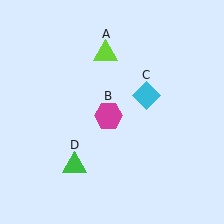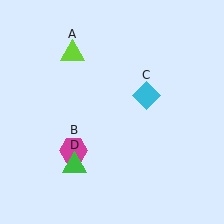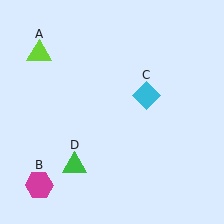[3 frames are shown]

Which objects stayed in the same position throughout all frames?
Cyan diamond (object C) and green triangle (object D) remained stationary.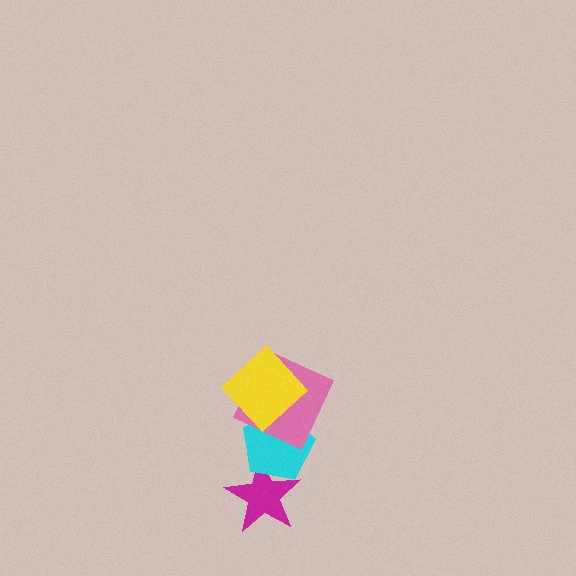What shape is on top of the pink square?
The yellow diamond is on top of the pink square.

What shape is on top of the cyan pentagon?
The pink square is on top of the cyan pentagon.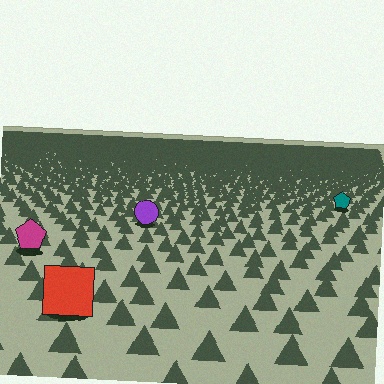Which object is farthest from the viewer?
The teal pentagon is farthest from the viewer. It appears smaller and the ground texture around it is denser.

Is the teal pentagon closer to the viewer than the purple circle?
No. The purple circle is closer — you can tell from the texture gradient: the ground texture is coarser near it.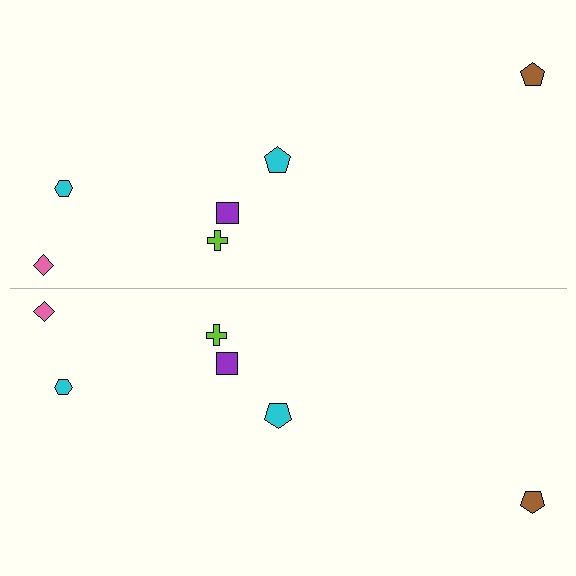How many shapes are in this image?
There are 12 shapes in this image.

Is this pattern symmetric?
Yes, this pattern has bilateral (reflection) symmetry.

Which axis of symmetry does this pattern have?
The pattern has a horizontal axis of symmetry running through the center of the image.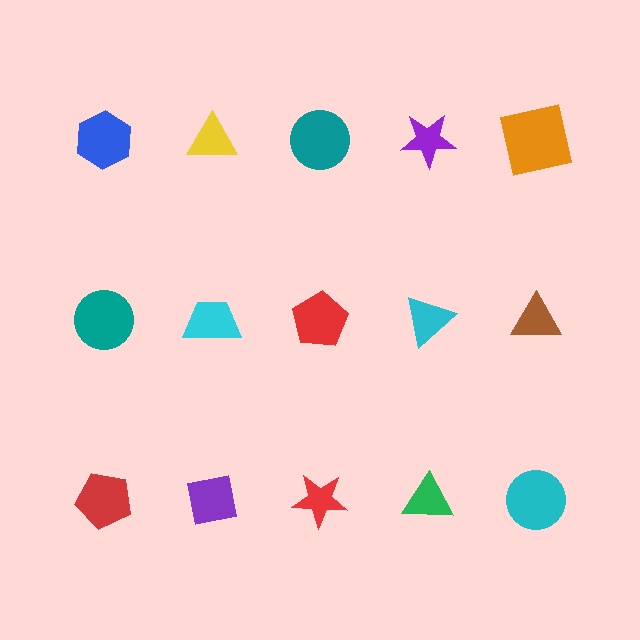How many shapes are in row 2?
5 shapes.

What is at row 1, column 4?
A purple star.